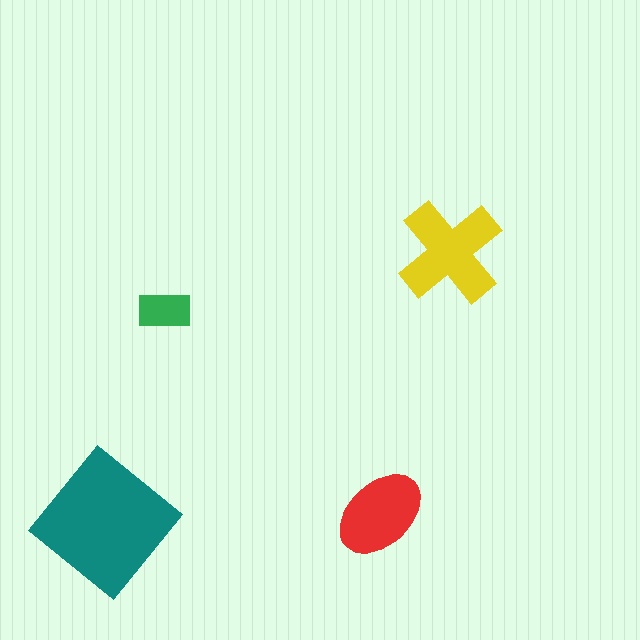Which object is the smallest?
The green rectangle.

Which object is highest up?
The yellow cross is topmost.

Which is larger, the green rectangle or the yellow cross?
The yellow cross.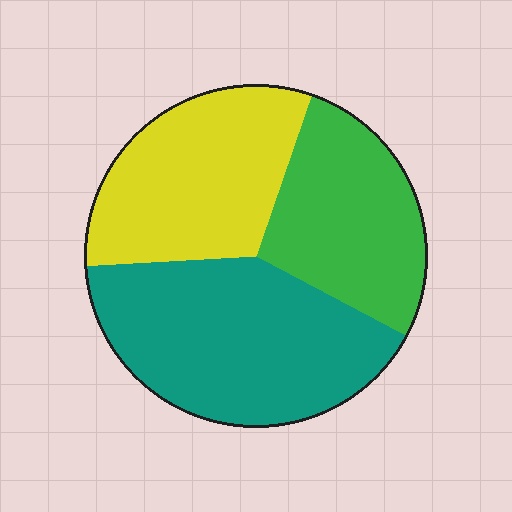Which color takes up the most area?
Teal, at roughly 40%.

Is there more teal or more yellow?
Teal.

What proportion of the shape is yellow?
Yellow takes up between a sixth and a third of the shape.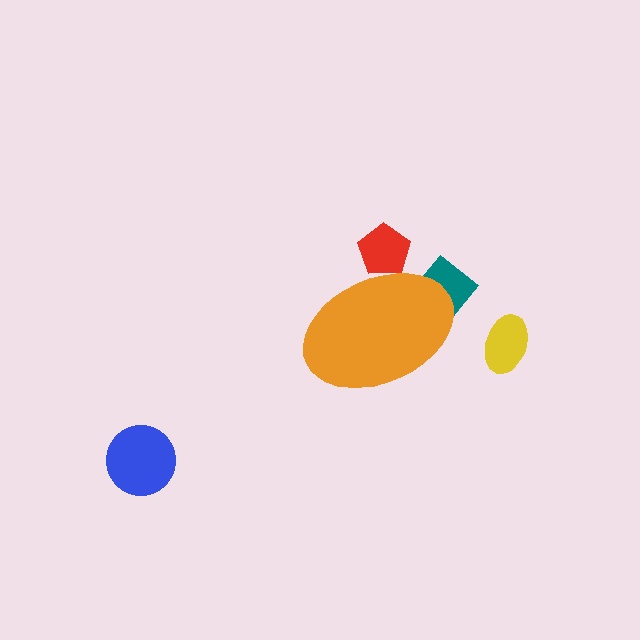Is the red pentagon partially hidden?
Yes, the red pentagon is partially hidden behind the orange ellipse.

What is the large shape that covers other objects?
An orange ellipse.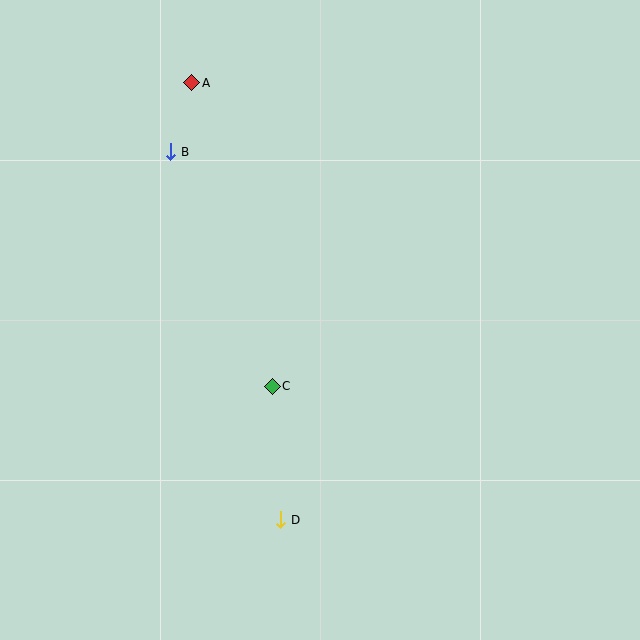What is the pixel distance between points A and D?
The distance between A and D is 446 pixels.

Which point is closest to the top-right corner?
Point A is closest to the top-right corner.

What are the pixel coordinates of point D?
Point D is at (281, 520).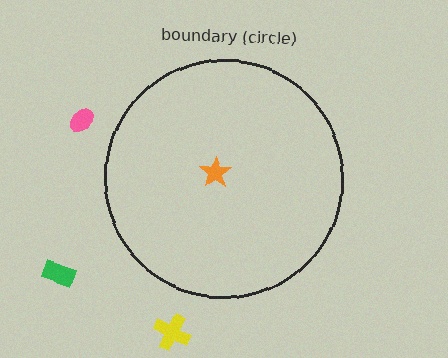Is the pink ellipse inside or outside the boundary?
Outside.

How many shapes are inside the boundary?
1 inside, 3 outside.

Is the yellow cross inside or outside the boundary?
Outside.